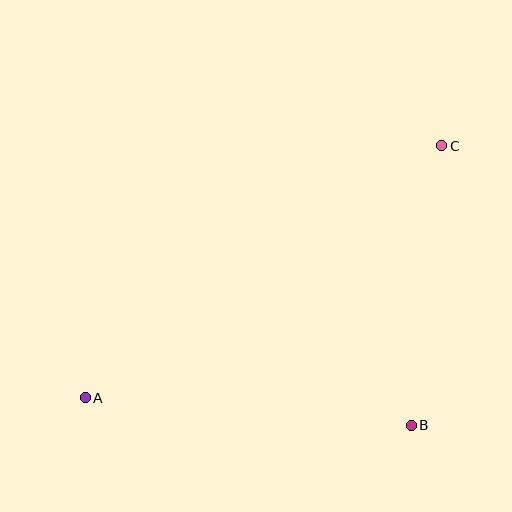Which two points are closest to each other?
Points B and C are closest to each other.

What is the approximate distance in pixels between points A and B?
The distance between A and B is approximately 327 pixels.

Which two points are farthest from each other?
Points A and C are farthest from each other.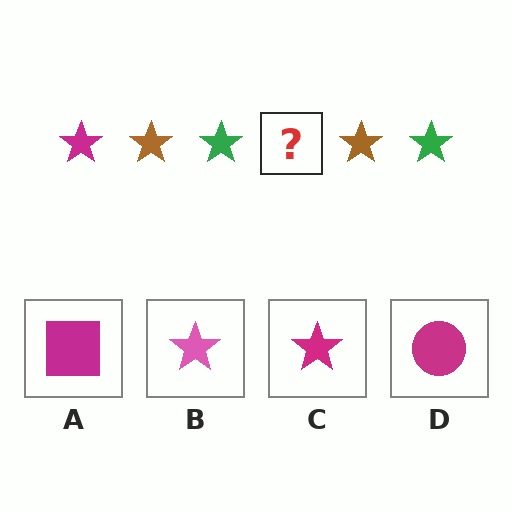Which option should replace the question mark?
Option C.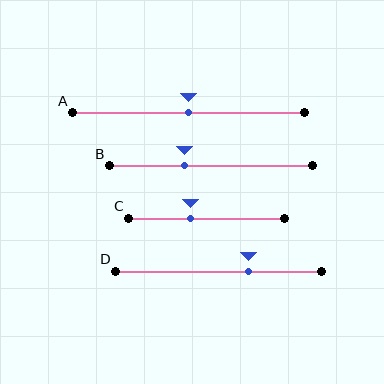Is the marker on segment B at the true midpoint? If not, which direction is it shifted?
No, the marker on segment B is shifted to the left by about 13% of the segment length.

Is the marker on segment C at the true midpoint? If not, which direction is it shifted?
No, the marker on segment C is shifted to the left by about 10% of the segment length.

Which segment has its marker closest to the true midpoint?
Segment A has its marker closest to the true midpoint.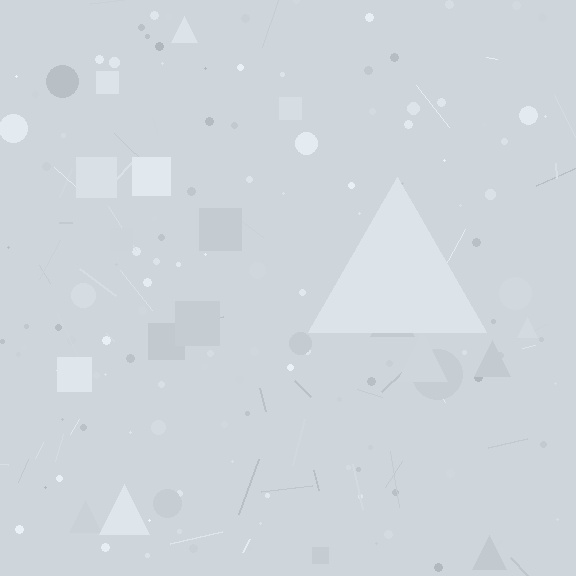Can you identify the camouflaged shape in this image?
The camouflaged shape is a triangle.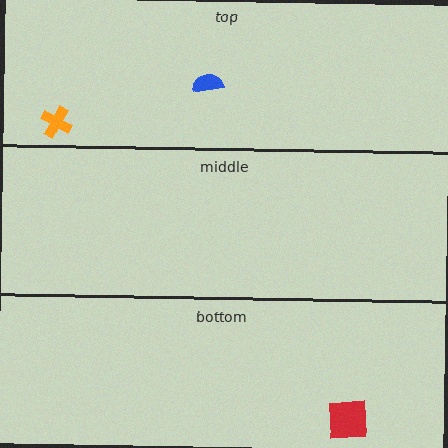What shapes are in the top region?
The orange cross, the blue semicircle.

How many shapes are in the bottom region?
1.